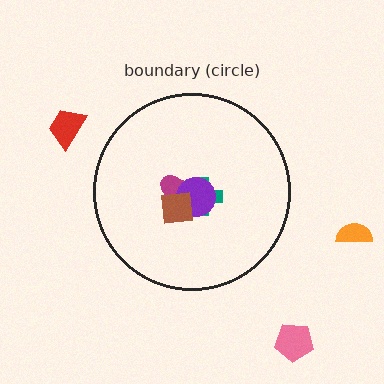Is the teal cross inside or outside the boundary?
Inside.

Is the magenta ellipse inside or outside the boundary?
Inside.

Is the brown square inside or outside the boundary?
Inside.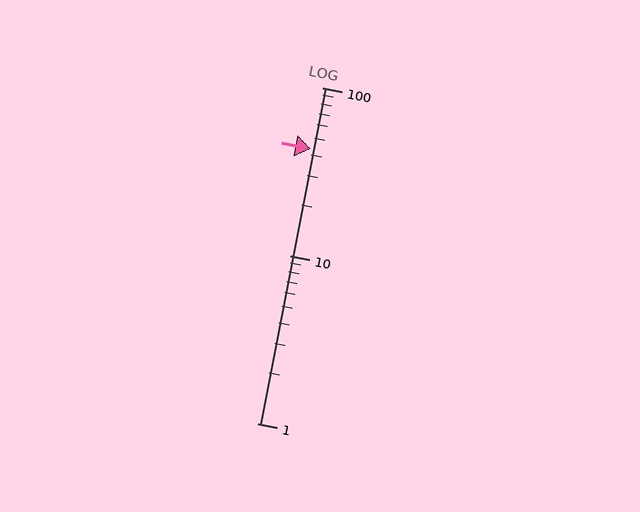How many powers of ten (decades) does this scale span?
The scale spans 2 decades, from 1 to 100.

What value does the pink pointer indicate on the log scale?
The pointer indicates approximately 43.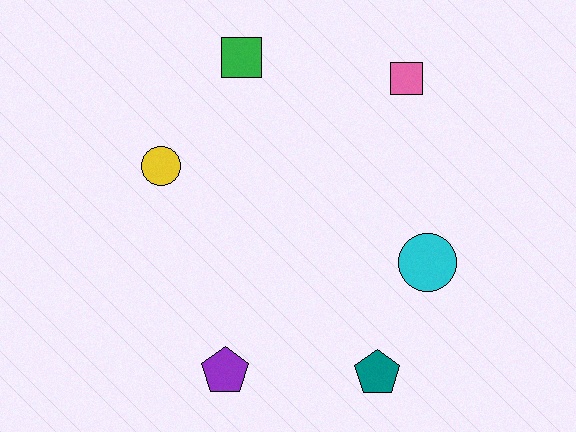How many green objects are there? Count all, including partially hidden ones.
There is 1 green object.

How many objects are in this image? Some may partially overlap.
There are 6 objects.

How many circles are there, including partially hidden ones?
There are 2 circles.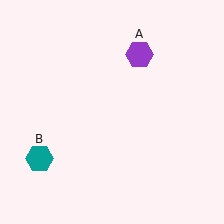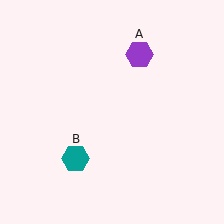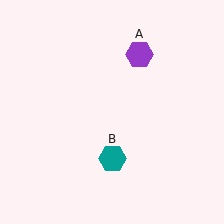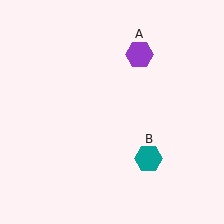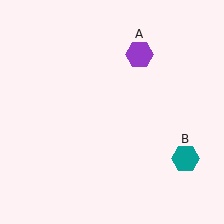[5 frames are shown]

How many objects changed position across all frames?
1 object changed position: teal hexagon (object B).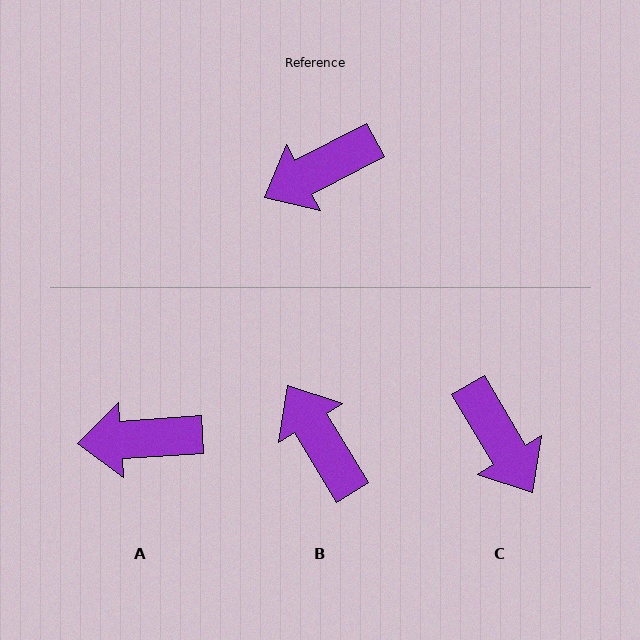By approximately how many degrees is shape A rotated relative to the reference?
Approximately 23 degrees clockwise.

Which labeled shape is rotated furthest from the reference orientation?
C, about 94 degrees away.